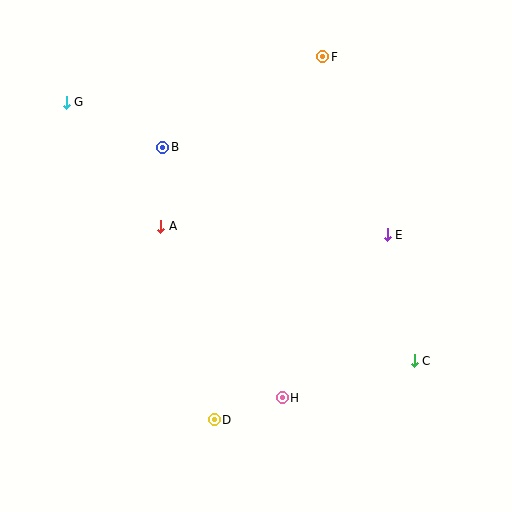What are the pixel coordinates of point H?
Point H is at (282, 398).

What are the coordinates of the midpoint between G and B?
The midpoint between G and B is at (115, 125).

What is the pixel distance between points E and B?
The distance between E and B is 241 pixels.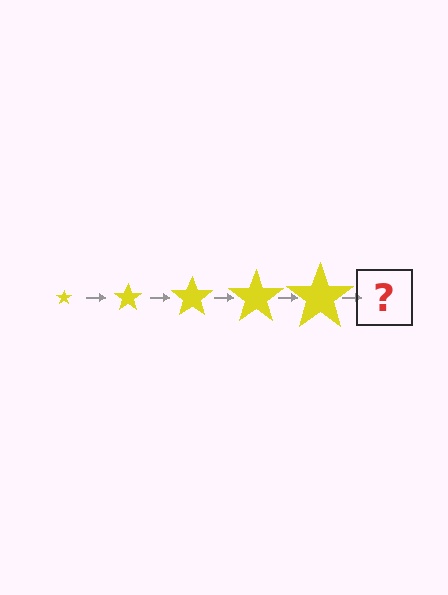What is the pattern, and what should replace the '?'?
The pattern is that the star gets progressively larger each step. The '?' should be a yellow star, larger than the previous one.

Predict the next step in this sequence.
The next step is a yellow star, larger than the previous one.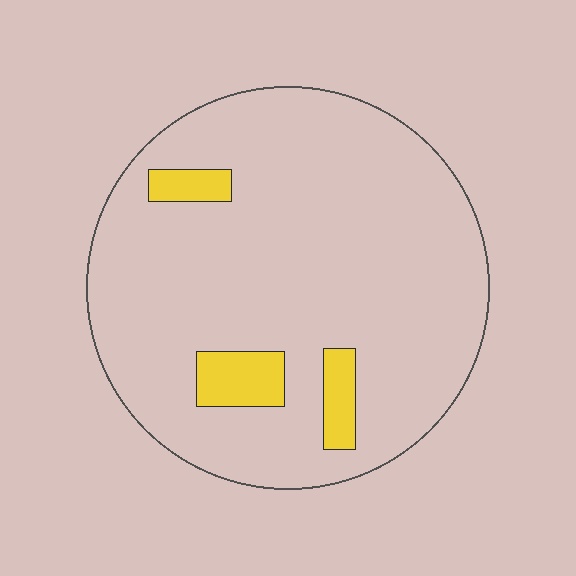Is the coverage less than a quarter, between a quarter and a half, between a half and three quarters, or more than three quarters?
Less than a quarter.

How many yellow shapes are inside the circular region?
3.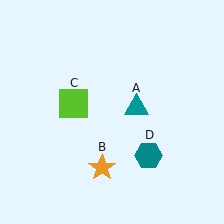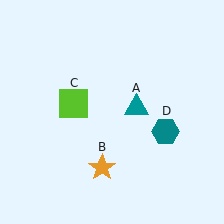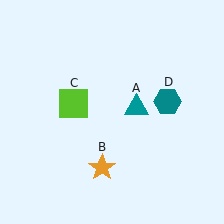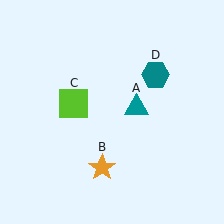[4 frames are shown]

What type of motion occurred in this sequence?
The teal hexagon (object D) rotated counterclockwise around the center of the scene.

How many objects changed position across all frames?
1 object changed position: teal hexagon (object D).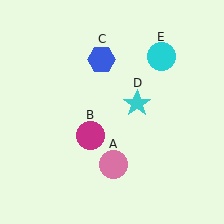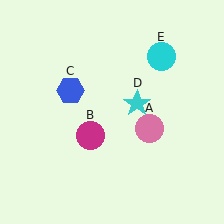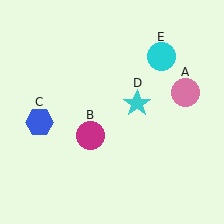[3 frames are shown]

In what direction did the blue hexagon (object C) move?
The blue hexagon (object C) moved down and to the left.